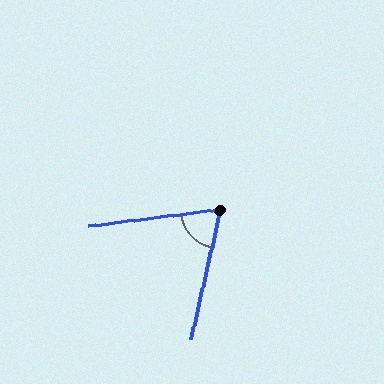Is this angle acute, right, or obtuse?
It is acute.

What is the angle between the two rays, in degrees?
Approximately 71 degrees.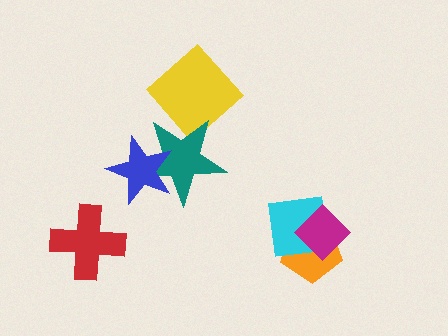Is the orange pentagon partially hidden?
Yes, it is partially covered by another shape.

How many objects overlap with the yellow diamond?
1 object overlaps with the yellow diamond.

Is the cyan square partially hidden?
Yes, it is partially covered by another shape.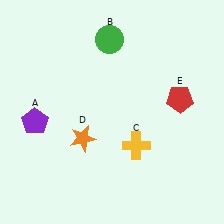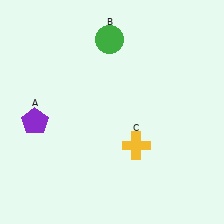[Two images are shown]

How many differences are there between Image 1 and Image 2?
There are 2 differences between the two images.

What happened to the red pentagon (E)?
The red pentagon (E) was removed in Image 2. It was in the top-right area of Image 1.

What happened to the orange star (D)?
The orange star (D) was removed in Image 2. It was in the bottom-left area of Image 1.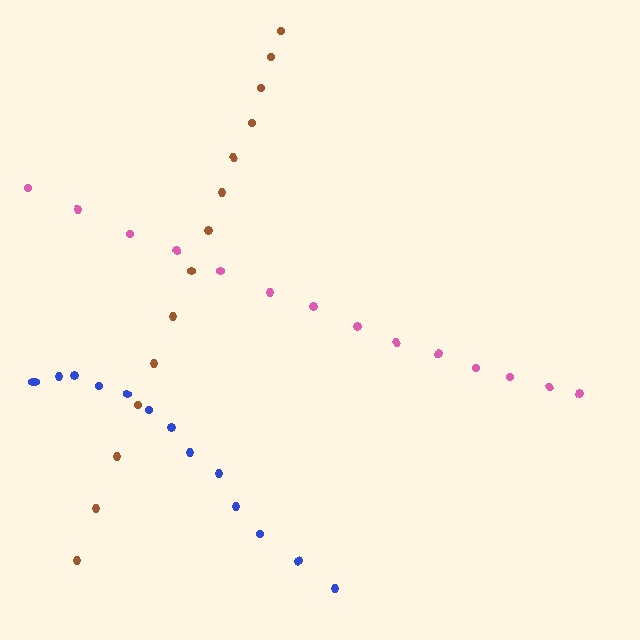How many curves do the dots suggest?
There are 3 distinct paths.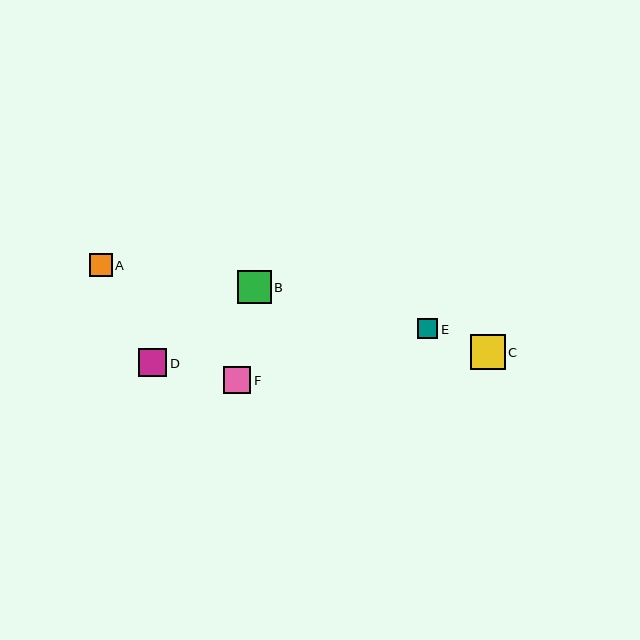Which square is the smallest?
Square E is the smallest with a size of approximately 20 pixels.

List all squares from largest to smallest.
From largest to smallest: C, B, D, F, A, E.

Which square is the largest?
Square C is the largest with a size of approximately 35 pixels.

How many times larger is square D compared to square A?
Square D is approximately 1.3 times the size of square A.